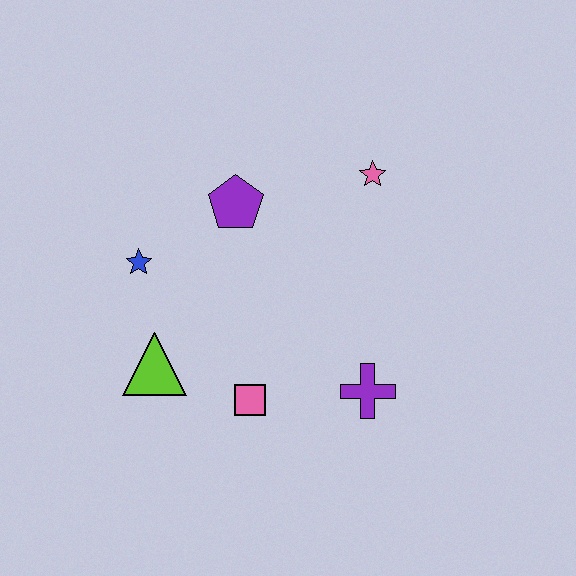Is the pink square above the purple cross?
No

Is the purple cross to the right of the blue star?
Yes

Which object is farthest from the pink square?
The pink star is farthest from the pink square.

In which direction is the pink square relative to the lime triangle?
The pink square is to the right of the lime triangle.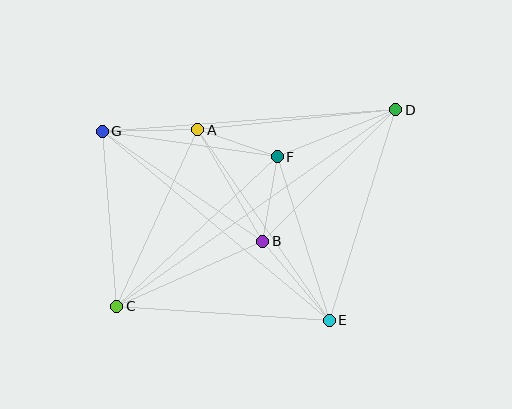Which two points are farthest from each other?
Points C and D are farthest from each other.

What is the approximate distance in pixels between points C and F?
The distance between C and F is approximately 219 pixels.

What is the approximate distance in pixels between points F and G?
The distance between F and G is approximately 176 pixels.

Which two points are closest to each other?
Points A and F are closest to each other.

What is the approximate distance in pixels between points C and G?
The distance between C and G is approximately 175 pixels.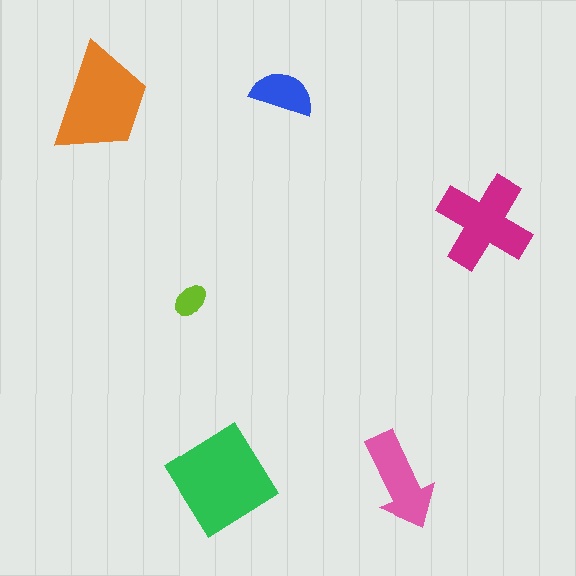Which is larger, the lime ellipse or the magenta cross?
The magenta cross.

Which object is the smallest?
The lime ellipse.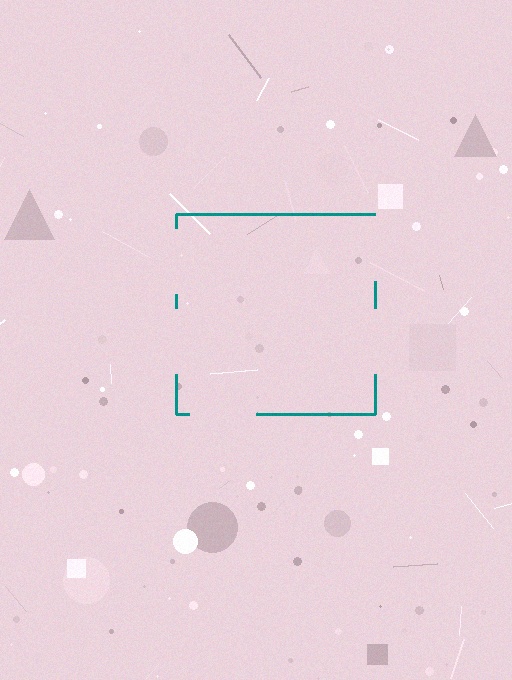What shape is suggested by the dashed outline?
The dashed outline suggests a square.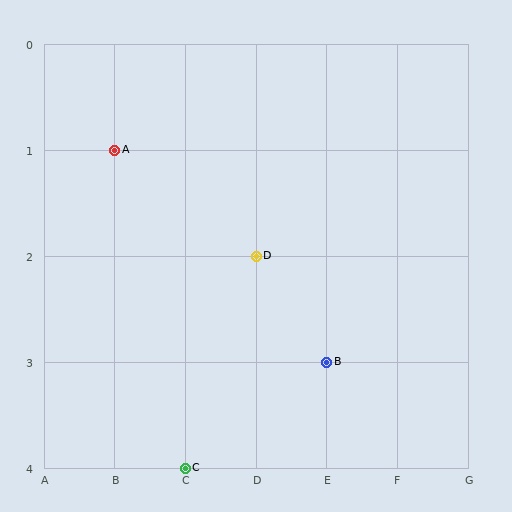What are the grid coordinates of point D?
Point D is at grid coordinates (D, 2).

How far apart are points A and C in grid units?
Points A and C are 1 column and 3 rows apart (about 3.2 grid units diagonally).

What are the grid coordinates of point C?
Point C is at grid coordinates (C, 4).